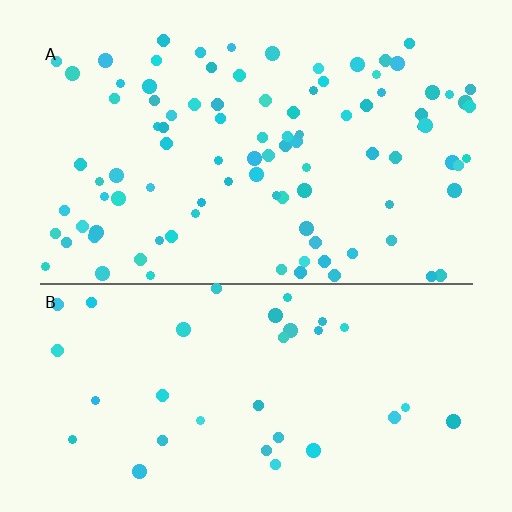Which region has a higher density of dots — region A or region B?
A (the top).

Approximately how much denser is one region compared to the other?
Approximately 2.8× — region A over region B.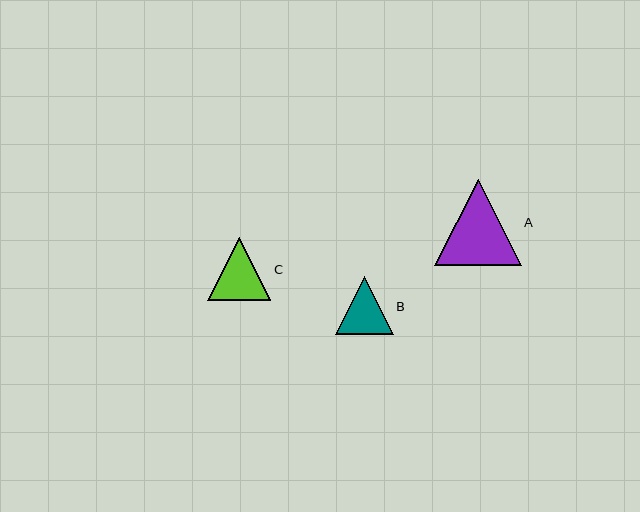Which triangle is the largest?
Triangle A is the largest with a size of approximately 86 pixels.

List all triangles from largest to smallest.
From largest to smallest: A, C, B.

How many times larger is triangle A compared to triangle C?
Triangle A is approximately 1.4 times the size of triangle C.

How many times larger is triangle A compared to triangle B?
Triangle A is approximately 1.5 times the size of triangle B.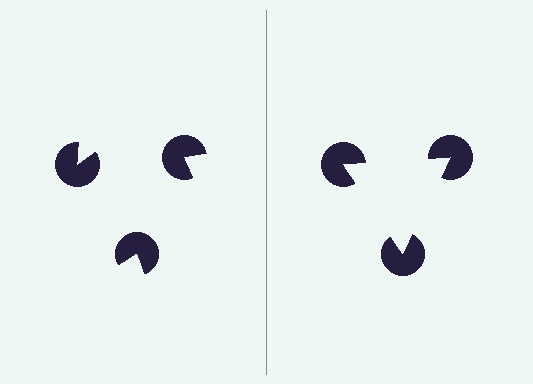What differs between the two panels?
The pac-man discs are positioned identically on both sides; only the wedge orientations differ. On the right they align to a triangle; on the left they are misaligned.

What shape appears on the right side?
An illusory triangle.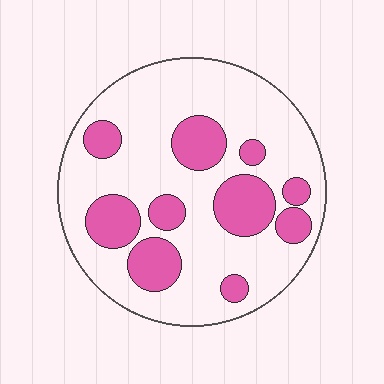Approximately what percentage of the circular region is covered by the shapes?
Approximately 25%.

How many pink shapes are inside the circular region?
10.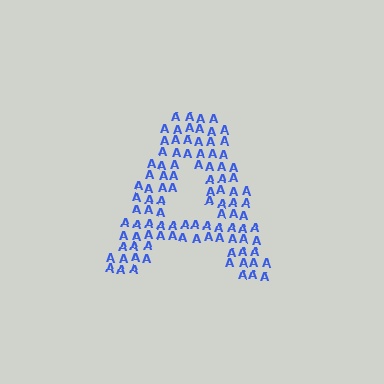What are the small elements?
The small elements are letter A's.